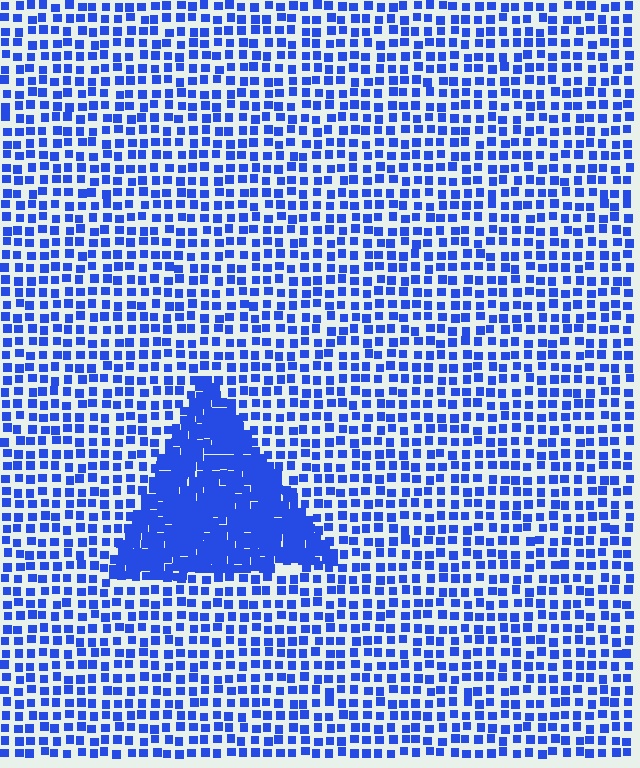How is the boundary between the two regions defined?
The boundary is defined by a change in element density (approximately 2.5x ratio). All elements are the same color, size, and shape.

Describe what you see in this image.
The image contains small blue elements arranged at two different densities. A triangle-shaped region is visible where the elements are more densely packed than the surrounding area.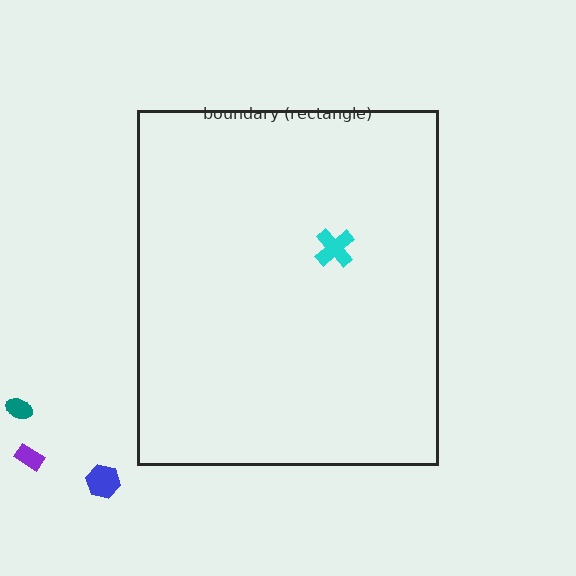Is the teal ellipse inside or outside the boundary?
Outside.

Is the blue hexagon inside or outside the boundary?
Outside.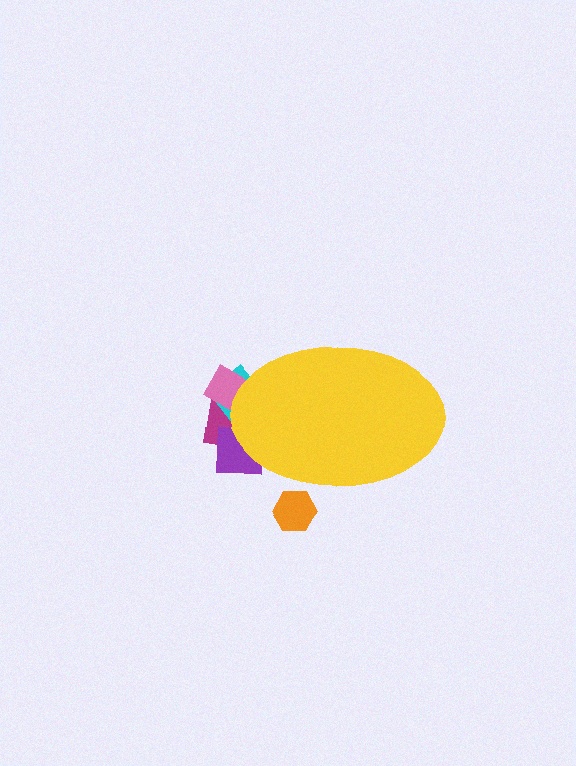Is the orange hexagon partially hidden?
Yes, the orange hexagon is partially hidden behind the yellow ellipse.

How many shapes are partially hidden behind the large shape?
5 shapes are partially hidden.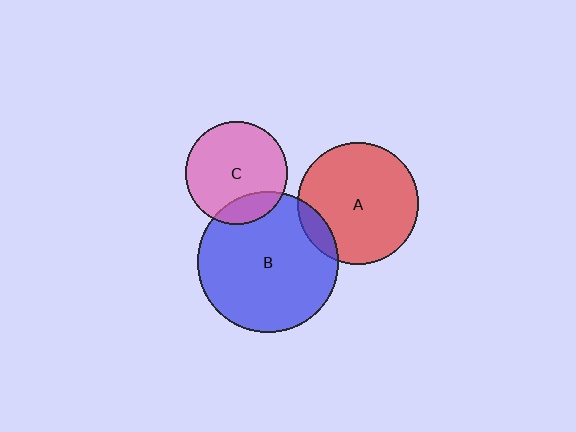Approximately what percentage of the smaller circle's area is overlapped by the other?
Approximately 15%.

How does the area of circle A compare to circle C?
Approximately 1.4 times.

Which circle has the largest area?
Circle B (blue).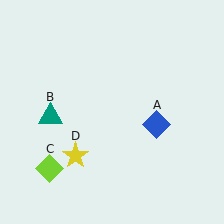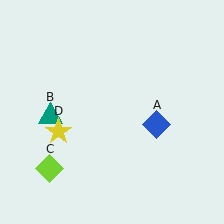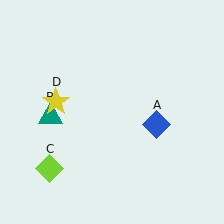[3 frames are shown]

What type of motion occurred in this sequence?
The yellow star (object D) rotated clockwise around the center of the scene.